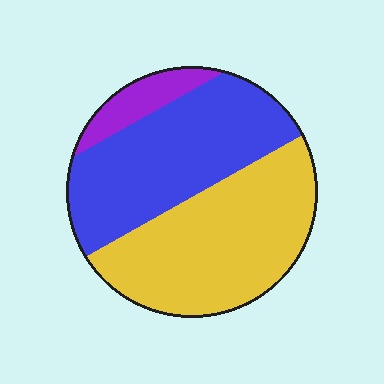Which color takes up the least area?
Purple, at roughly 10%.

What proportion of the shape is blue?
Blue covers about 45% of the shape.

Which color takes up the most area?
Yellow, at roughly 50%.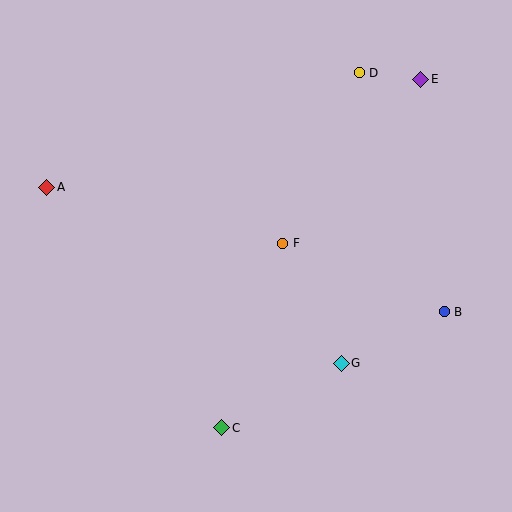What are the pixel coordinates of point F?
Point F is at (283, 243).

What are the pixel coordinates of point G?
Point G is at (341, 363).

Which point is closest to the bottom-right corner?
Point B is closest to the bottom-right corner.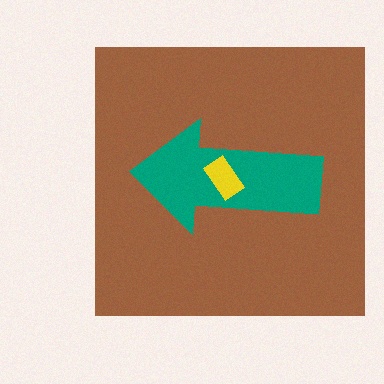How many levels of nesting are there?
3.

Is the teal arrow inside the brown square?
Yes.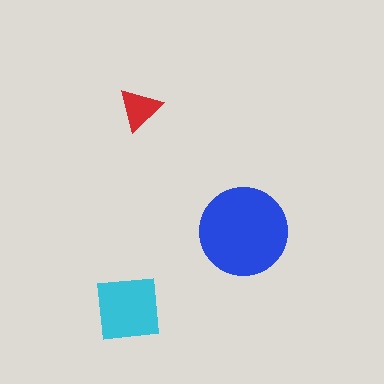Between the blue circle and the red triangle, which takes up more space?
The blue circle.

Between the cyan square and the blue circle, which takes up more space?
The blue circle.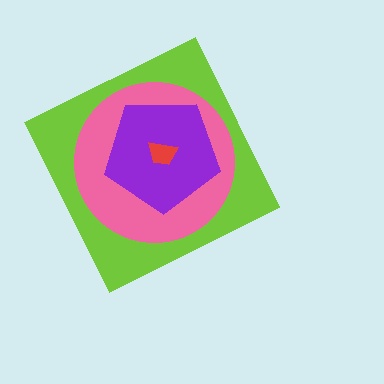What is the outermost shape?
The lime diamond.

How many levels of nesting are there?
4.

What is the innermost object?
The red trapezoid.